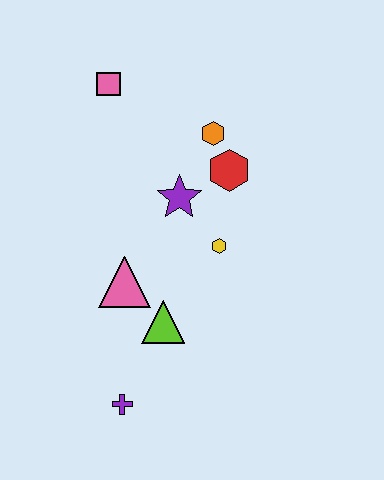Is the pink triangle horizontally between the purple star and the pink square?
Yes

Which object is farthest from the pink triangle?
The pink square is farthest from the pink triangle.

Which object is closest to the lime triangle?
The pink triangle is closest to the lime triangle.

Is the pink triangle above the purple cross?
Yes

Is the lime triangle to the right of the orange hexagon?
No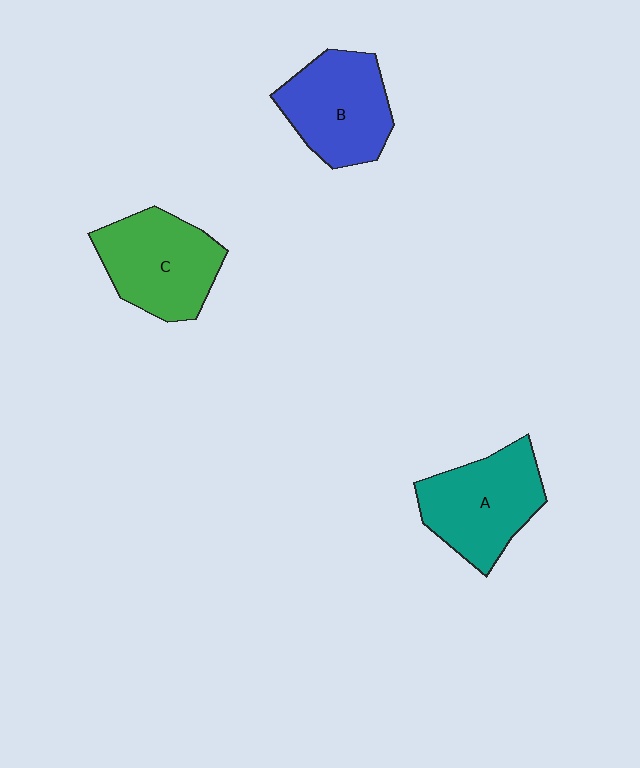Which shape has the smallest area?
Shape B (blue).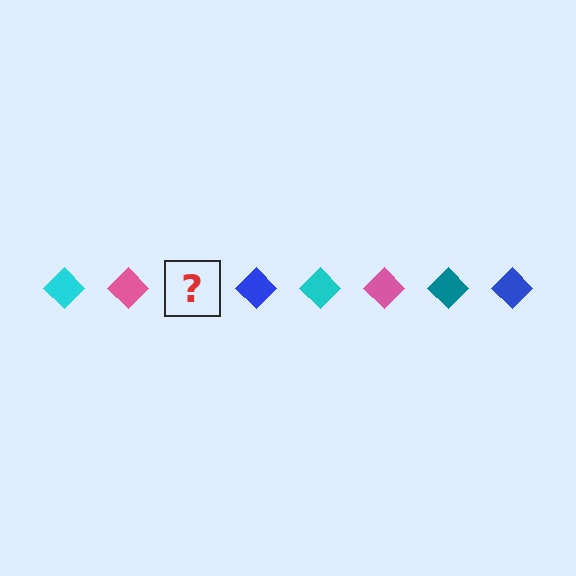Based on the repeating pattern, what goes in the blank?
The blank should be a teal diamond.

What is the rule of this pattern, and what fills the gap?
The rule is that the pattern cycles through cyan, pink, teal, blue diamonds. The gap should be filled with a teal diamond.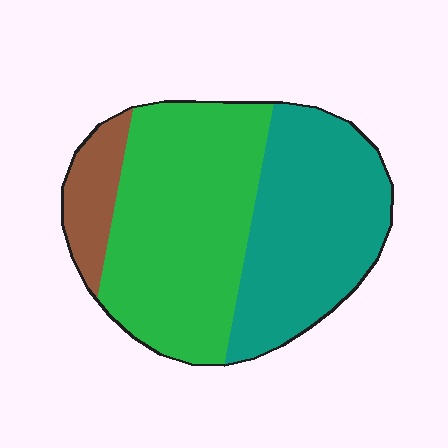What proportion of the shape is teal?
Teal takes up between a third and a half of the shape.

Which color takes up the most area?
Green, at roughly 50%.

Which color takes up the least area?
Brown, at roughly 10%.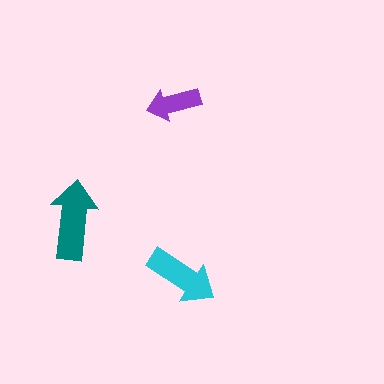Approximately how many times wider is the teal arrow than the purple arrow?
About 1.5 times wider.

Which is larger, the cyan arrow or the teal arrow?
The teal one.